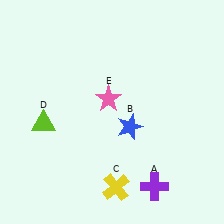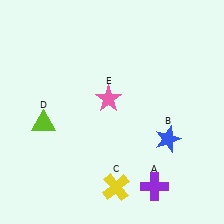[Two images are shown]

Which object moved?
The blue star (B) moved right.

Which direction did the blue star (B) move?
The blue star (B) moved right.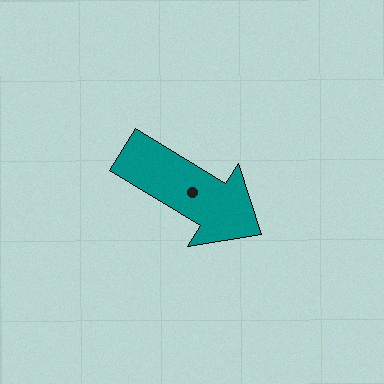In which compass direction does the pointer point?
Southeast.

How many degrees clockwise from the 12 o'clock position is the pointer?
Approximately 121 degrees.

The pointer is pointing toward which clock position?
Roughly 4 o'clock.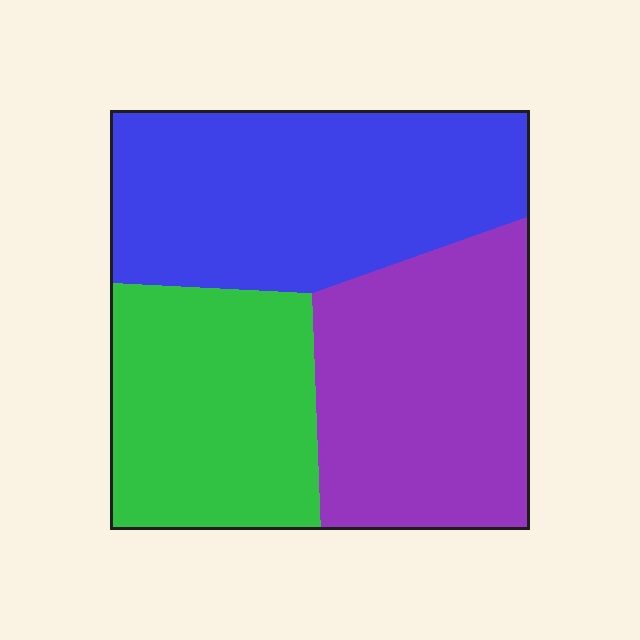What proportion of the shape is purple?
Purple takes up about one third (1/3) of the shape.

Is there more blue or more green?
Blue.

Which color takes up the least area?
Green, at roughly 30%.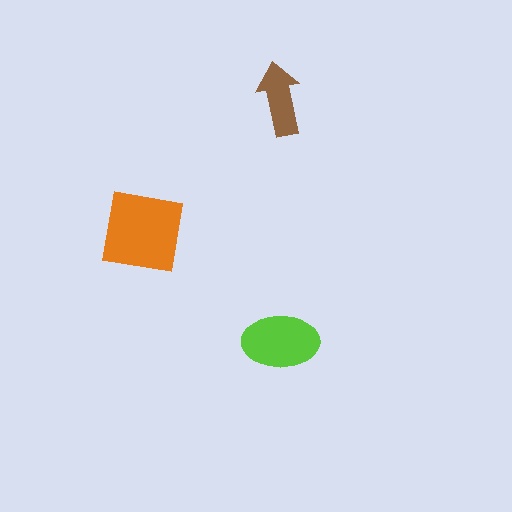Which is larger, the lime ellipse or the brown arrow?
The lime ellipse.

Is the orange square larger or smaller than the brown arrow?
Larger.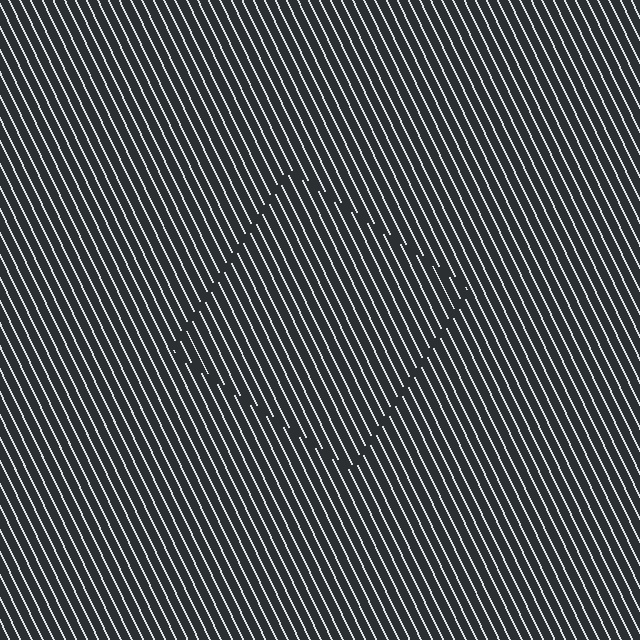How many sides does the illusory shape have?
4 sides — the line-ends trace a square.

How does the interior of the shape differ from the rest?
The interior of the shape contains the same grating, shifted by half a period — the contour is defined by the phase discontinuity where line-ends from the inner and outer gratings abut.